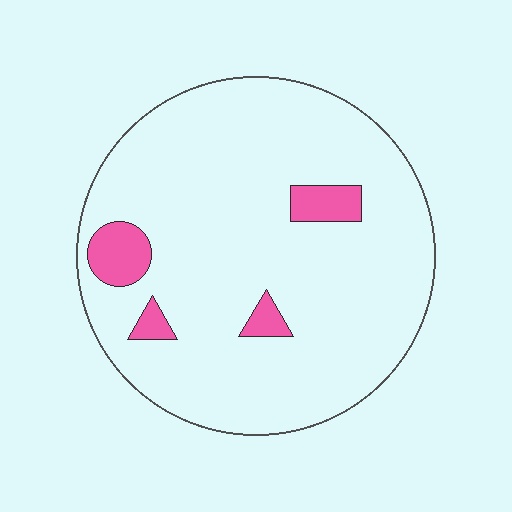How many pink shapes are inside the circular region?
4.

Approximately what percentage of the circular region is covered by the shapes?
Approximately 10%.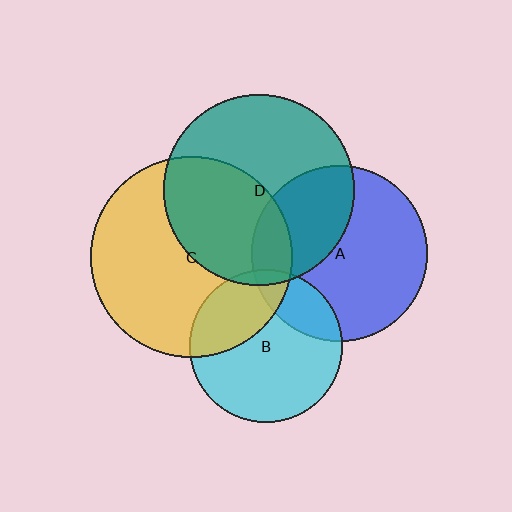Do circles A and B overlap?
Yes.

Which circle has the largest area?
Circle C (yellow).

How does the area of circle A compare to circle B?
Approximately 1.3 times.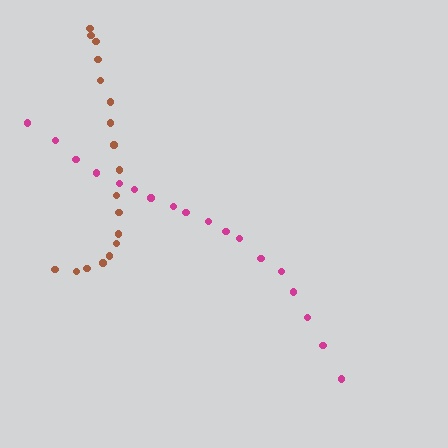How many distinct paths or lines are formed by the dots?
There are 2 distinct paths.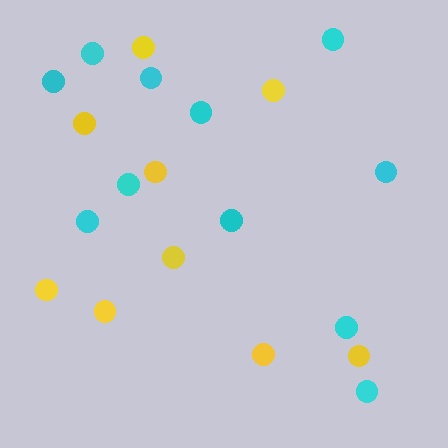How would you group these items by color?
There are 2 groups: one group of yellow circles (9) and one group of cyan circles (11).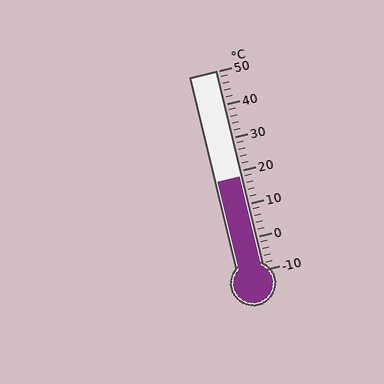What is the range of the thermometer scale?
The thermometer scale ranges from -10°C to 50°C.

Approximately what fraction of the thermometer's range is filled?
The thermometer is filled to approximately 45% of its range.